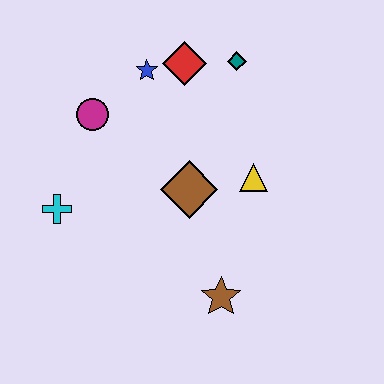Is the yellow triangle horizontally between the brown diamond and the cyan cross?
No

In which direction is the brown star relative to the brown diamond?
The brown star is below the brown diamond.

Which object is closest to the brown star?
The brown diamond is closest to the brown star.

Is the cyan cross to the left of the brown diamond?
Yes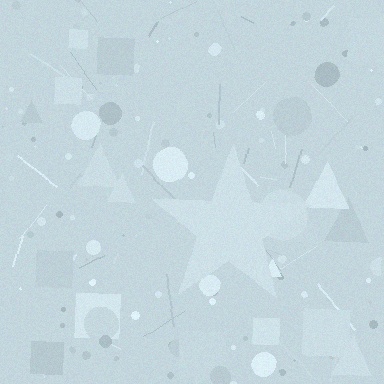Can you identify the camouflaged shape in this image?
The camouflaged shape is a star.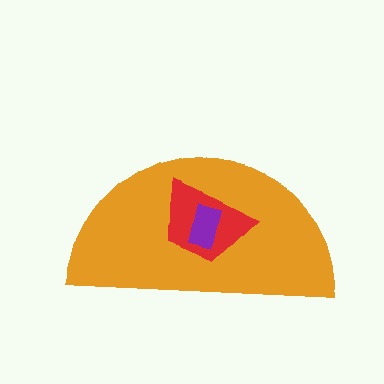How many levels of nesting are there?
3.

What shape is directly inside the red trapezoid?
The purple rectangle.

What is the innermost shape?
The purple rectangle.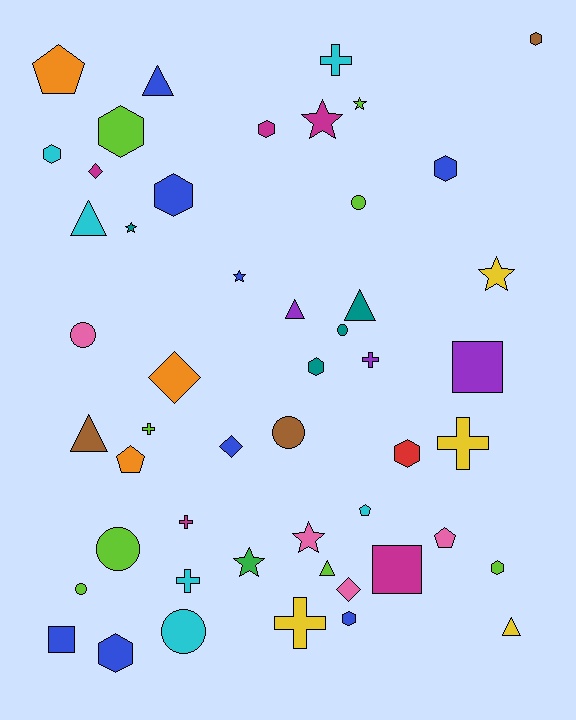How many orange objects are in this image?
There are 3 orange objects.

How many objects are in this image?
There are 50 objects.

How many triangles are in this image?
There are 7 triangles.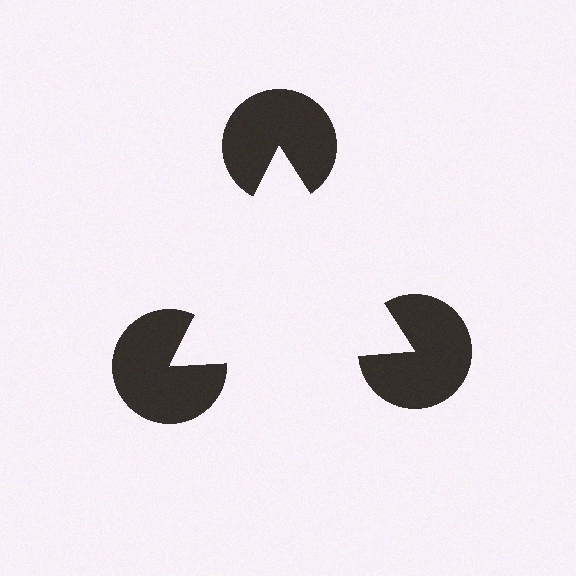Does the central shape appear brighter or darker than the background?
It typically appears slightly brighter than the background, even though no actual brightness change is drawn.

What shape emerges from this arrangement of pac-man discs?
An illusory triangle — its edges are inferred from the aligned wedge cuts in the pac-man discs, not physically drawn.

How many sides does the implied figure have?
3 sides.